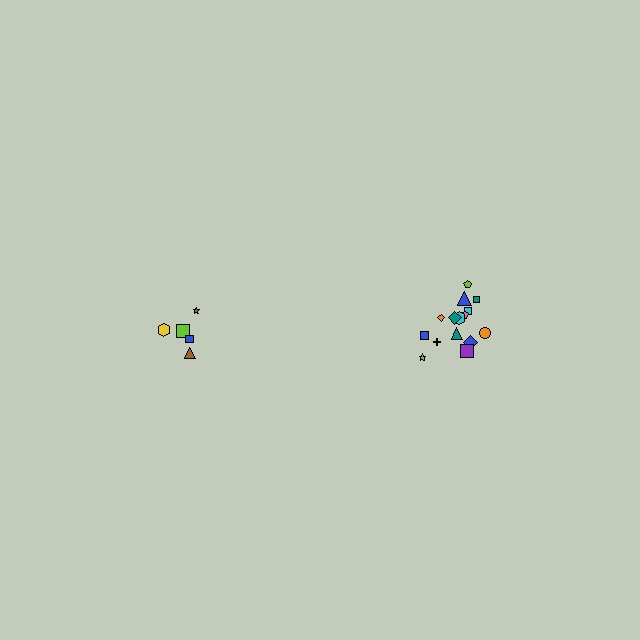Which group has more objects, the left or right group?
The right group.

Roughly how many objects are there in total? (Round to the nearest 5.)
Roughly 20 objects in total.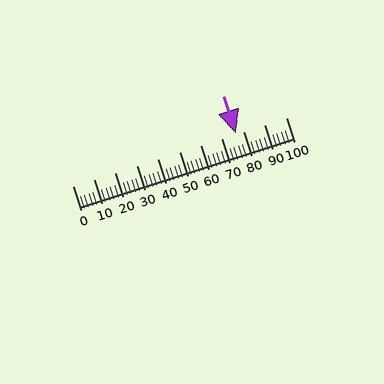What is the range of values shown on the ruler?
The ruler shows values from 0 to 100.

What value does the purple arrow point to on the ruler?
The purple arrow points to approximately 77.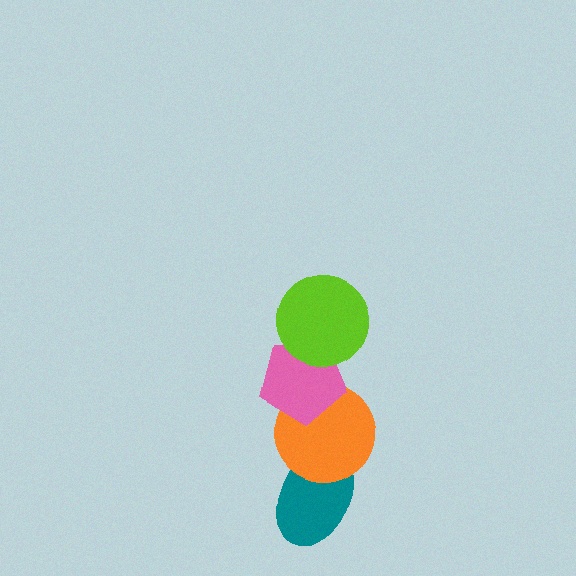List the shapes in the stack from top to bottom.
From top to bottom: the lime circle, the pink pentagon, the orange circle, the teal ellipse.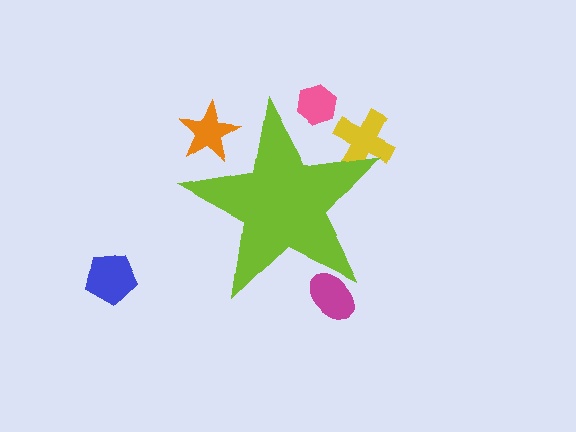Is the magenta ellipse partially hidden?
Yes, the magenta ellipse is partially hidden behind the lime star.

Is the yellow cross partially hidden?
Yes, the yellow cross is partially hidden behind the lime star.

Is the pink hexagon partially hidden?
Yes, the pink hexagon is partially hidden behind the lime star.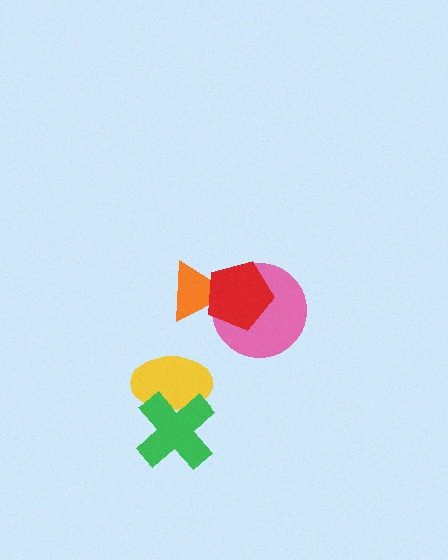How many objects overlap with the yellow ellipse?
1 object overlaps with the yellow ellipse.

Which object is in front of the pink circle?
The red pentagon is in front of the pink circle.